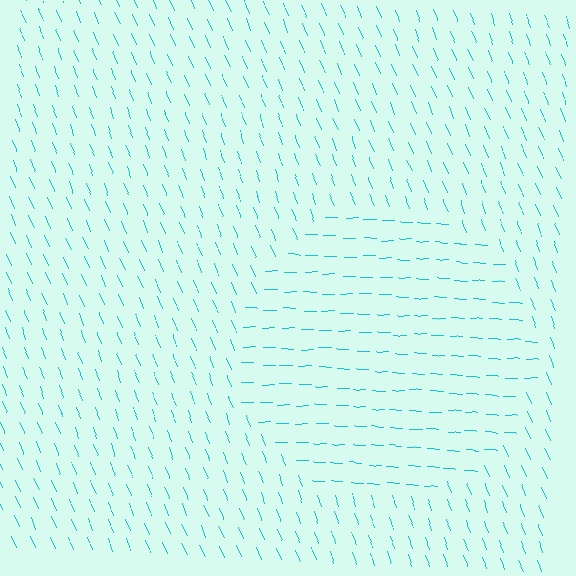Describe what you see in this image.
The image is filled with small cyan line segments. A circle region in the image has lines oriented differently from the surrounding lines, creating a visible texture boundary.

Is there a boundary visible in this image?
Yes, there is a texture boundary formed by a change in line orientation.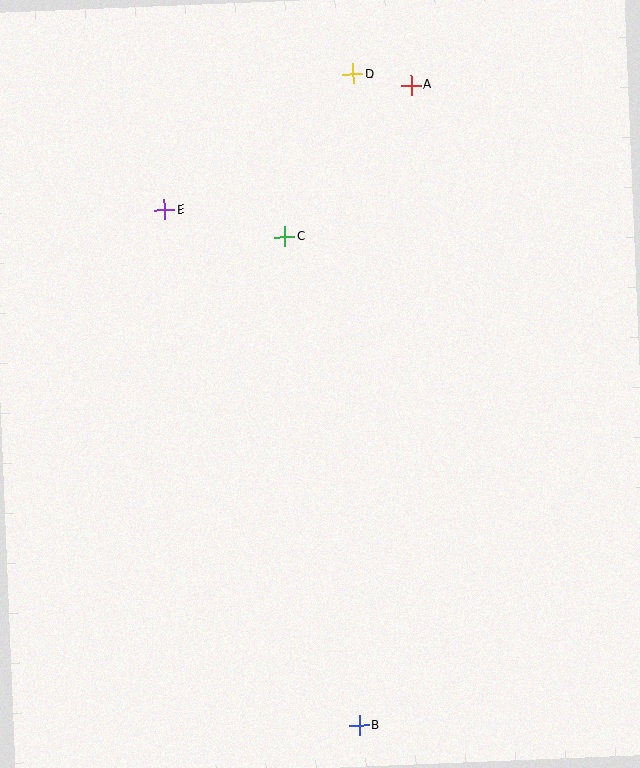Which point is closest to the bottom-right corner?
Point B is closest to the bottom-right corner.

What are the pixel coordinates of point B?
Point B is at (359, 725).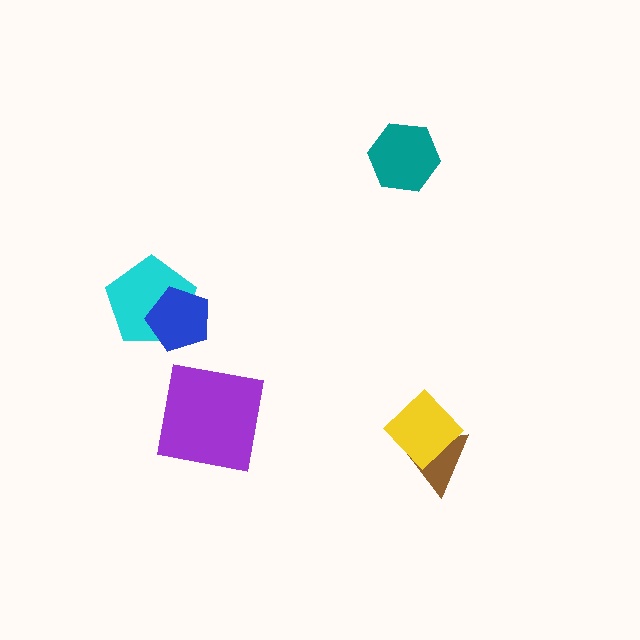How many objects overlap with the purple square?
0 objects overlap with the purple square.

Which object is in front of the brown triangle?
The yellow diamond is in front of the brown triangle.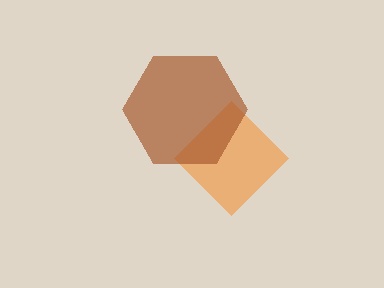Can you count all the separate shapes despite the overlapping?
Yes, there are 2 separate shapes.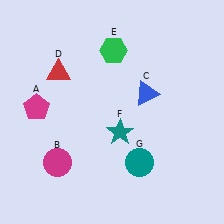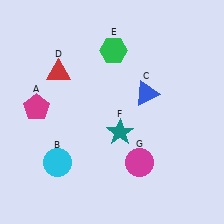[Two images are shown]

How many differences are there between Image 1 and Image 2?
There are 2 differences between the two images.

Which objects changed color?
B changed from magenta to cyan. G changed from teal to magenta.